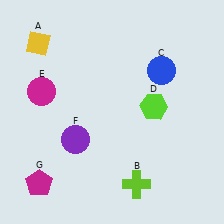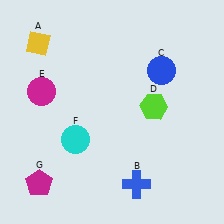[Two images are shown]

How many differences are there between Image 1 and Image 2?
There are 2 differences between the two images.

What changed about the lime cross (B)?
In Image 1, B is lime. In Image 2, it changed to blue.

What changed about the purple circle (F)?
In Image 1, F is purple. In Image 2, it changed to cyan.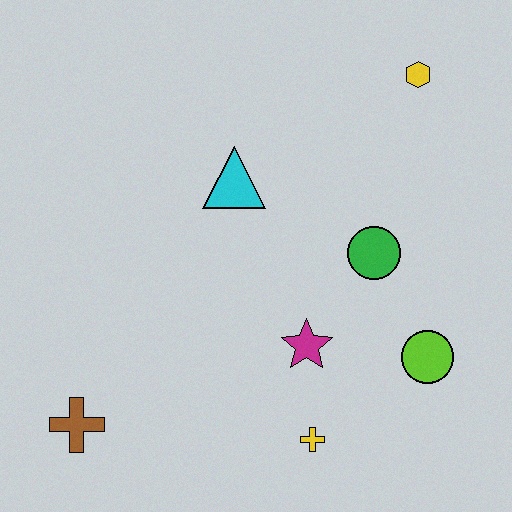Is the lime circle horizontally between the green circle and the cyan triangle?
No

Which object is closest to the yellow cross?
The magenta star is closest to the yellow cross.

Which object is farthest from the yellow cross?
The yellow hexagon is farthest from the yellow cross.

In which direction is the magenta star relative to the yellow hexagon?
The magenta star is below the yellow hexagon.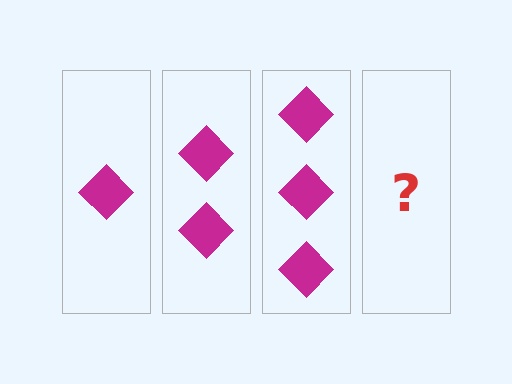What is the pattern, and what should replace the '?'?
The pattern is that each step adds one more diamond. The '?' should be 4 diamonds.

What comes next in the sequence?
The next element should be 4 diamonds.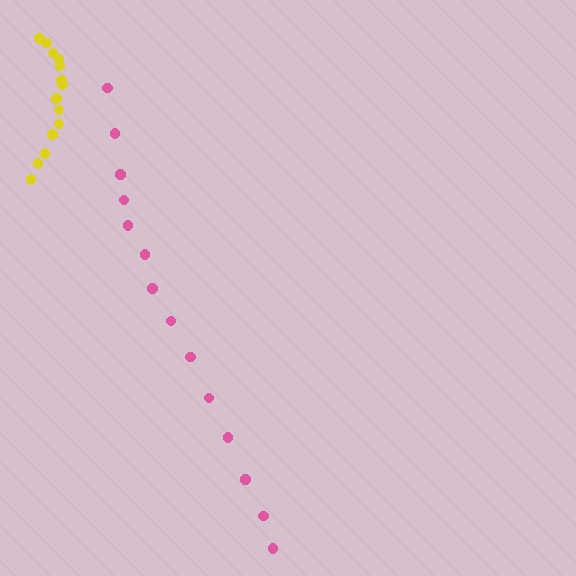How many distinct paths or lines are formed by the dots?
There are 2 distinct paths.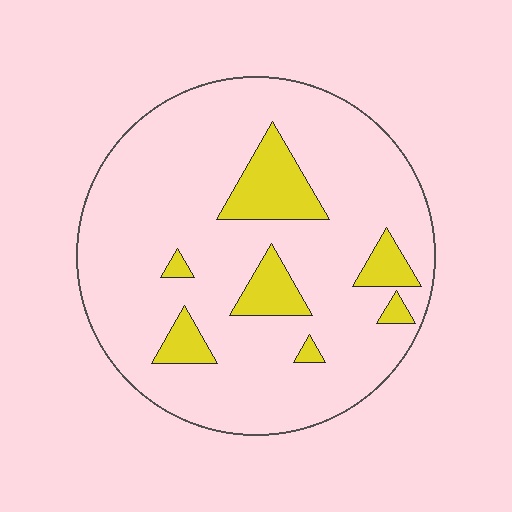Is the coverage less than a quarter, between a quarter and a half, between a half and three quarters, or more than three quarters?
Less than a quarter.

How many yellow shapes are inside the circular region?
7.